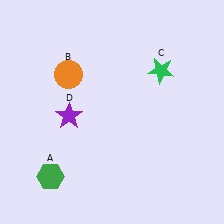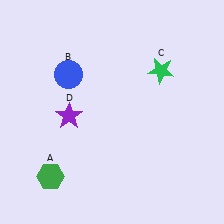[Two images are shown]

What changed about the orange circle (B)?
In Image 1, B is orange. In Image 2, it changed to blue.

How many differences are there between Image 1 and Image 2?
There is 1 difference between the two images.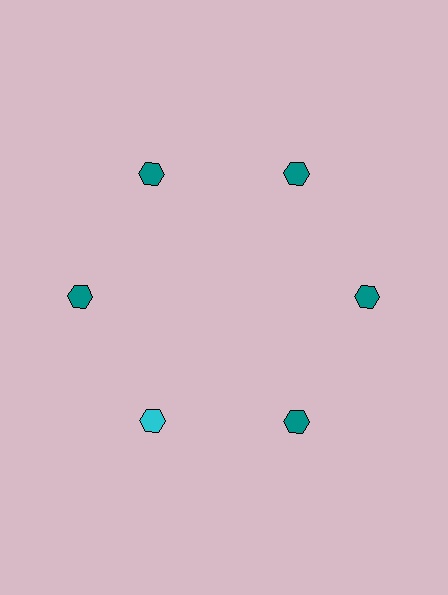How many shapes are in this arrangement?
There are 6 shapes arranged in a ring pattern.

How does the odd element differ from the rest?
It has a different color: cyan instead of teal.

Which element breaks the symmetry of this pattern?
The cyan hexagon at roughly the 7 o'clock position breaks the symmetry. All other shapes are teal hexagons.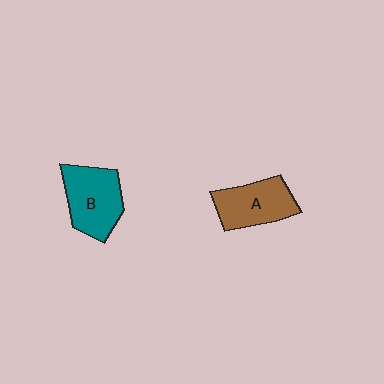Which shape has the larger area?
Shape B (teal).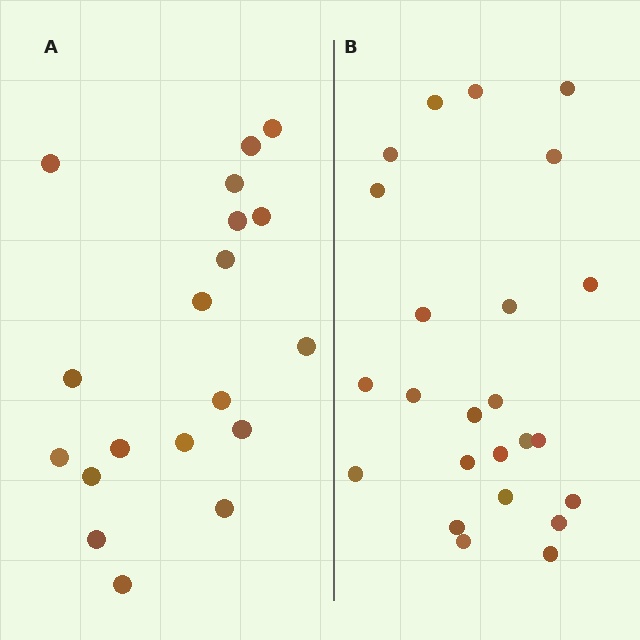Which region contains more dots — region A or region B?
Region B (the right region) has more dots.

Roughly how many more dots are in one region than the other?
Region B has about 5 more dots than region A.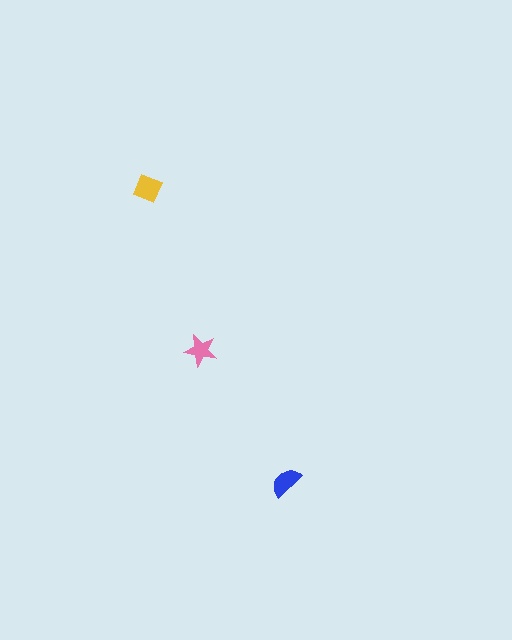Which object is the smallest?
The pink star.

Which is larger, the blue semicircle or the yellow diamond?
The yellow diamond.